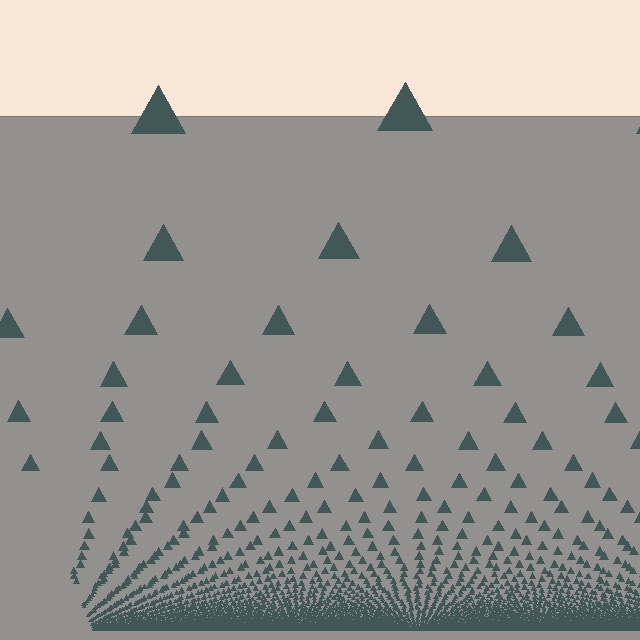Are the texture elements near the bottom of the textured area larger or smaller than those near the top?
Smaller. The gradient is inverted — elements near the bottom are smaller and denser.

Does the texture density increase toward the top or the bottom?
Density increases toward the bottom.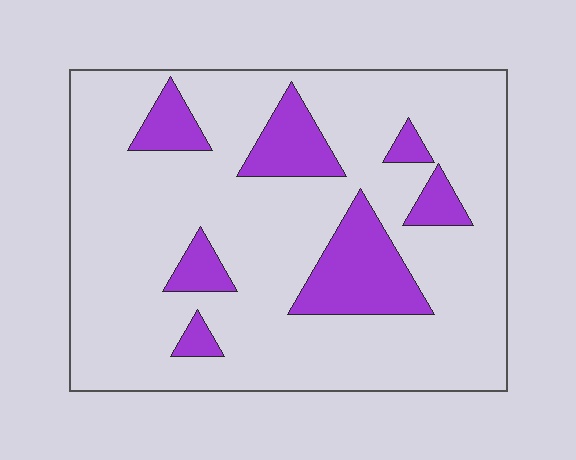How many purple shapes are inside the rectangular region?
7.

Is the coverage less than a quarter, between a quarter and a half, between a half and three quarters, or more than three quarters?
Less than a quarter.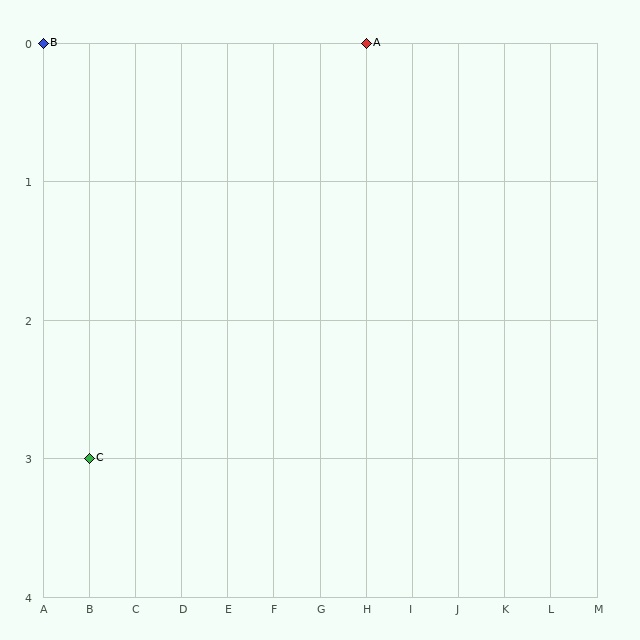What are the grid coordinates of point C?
Point C is at grid coordinates (B, 3).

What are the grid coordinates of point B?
Point B is at grid coordinates (A, 0).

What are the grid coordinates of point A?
Point A is at grid coordinates (H, 0).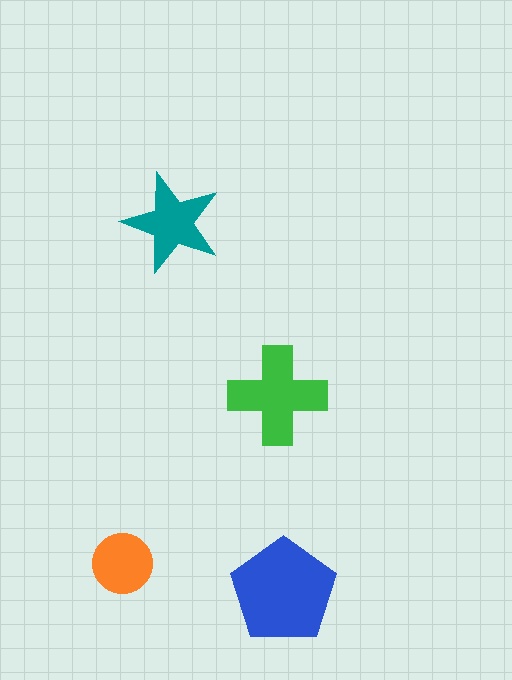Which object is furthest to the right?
The blue pentagon is rightmost.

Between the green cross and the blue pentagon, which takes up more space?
The blue pentagon.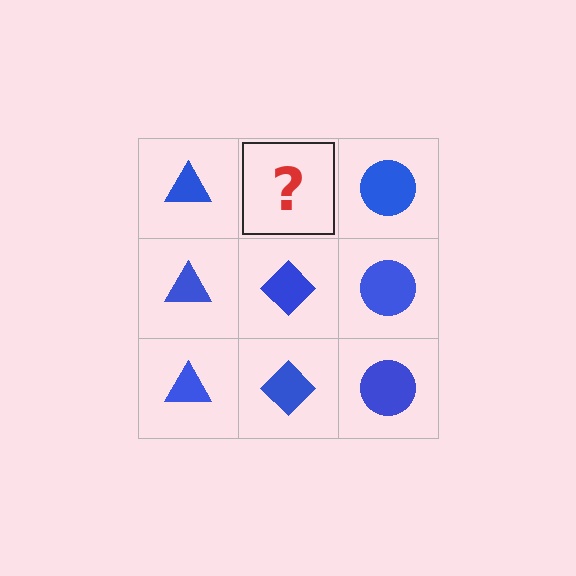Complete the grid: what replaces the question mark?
The question mark should be replaced with a blue diamond.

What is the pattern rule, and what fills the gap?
The rule is that each column has a consistent shape. The gap should be filled with a blue diamond.